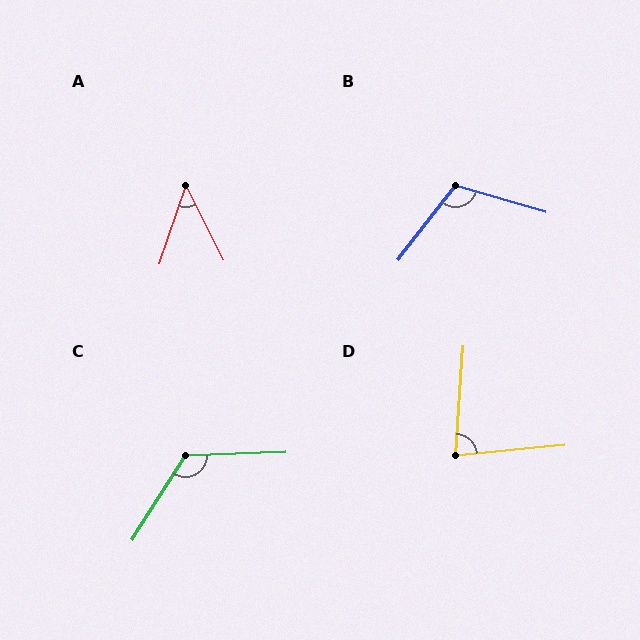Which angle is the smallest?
A, at approximately 46 degrees.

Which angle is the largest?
C, at approximately 124 degrees.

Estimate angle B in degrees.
Approximately 111 degrees.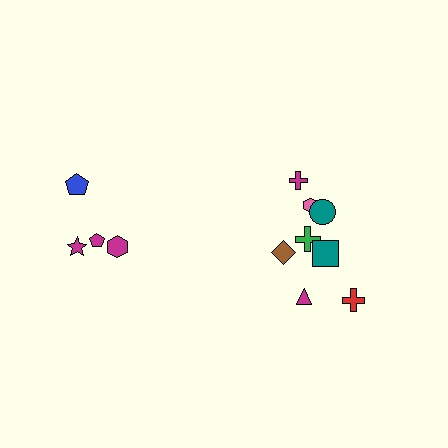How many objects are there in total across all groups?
There are 12 objects.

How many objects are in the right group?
There are 8 objects.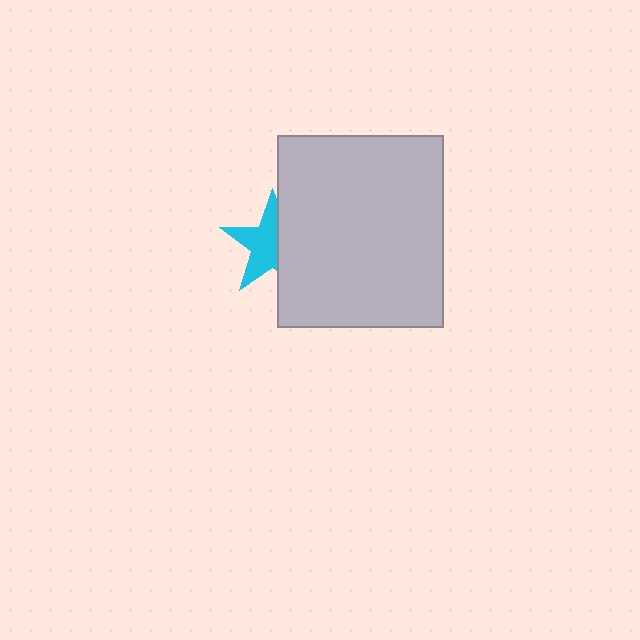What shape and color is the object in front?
The object in front is a light gray rectangle.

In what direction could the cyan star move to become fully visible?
The cyan star could move left. That would shift it out from behind the light gray rectangle entirely.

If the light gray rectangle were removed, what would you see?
You would see the complete cyan star.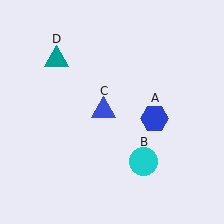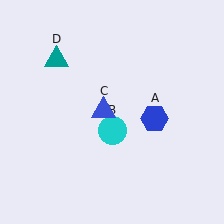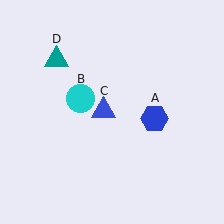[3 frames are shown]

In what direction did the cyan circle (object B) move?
The cyan circle (object B) moved up and to the left.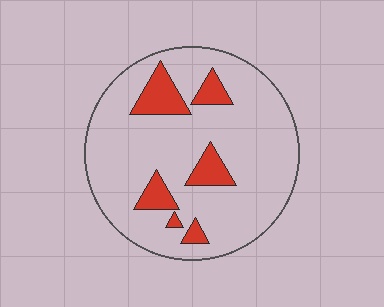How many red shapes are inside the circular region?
6.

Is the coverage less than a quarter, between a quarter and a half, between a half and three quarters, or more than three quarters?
Less than a quarter.